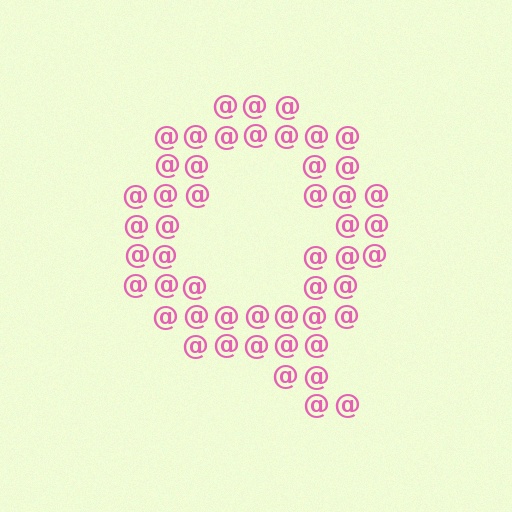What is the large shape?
The large shape is the letter Q.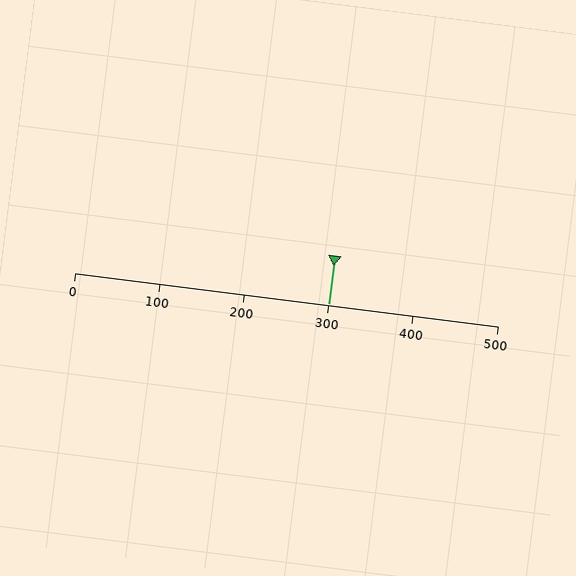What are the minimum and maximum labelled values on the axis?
The axis runs from 0 to 500.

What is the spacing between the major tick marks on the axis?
The major ticks are spaced 100 apart.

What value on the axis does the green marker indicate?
The marker indicates approximately 300.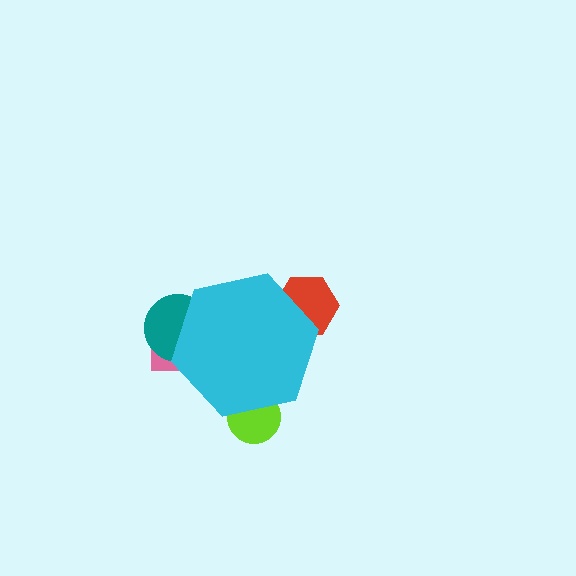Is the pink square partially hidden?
Yes, the pink square is partially hidden behind the cyan hexagon.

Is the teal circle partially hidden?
Yes, the teal circle is partially hidden behind the cyan hexagon.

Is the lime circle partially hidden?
Yes, the lime circle is partially hidden behind the cyan hexagon.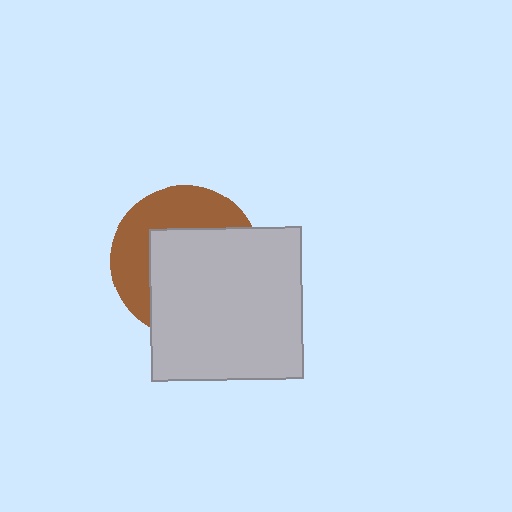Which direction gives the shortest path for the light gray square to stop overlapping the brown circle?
Moving toward the lower-right gives the shortest separation.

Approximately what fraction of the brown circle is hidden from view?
Roughly 59% of the brown circle is hidden behind the light gray square.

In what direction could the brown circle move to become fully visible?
The brown circle could move toward the upper-left. That would shift it out from behind the light gray square entirely.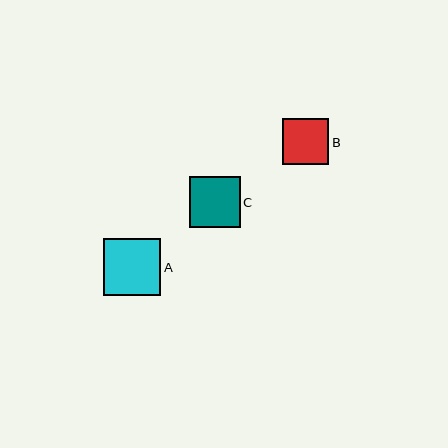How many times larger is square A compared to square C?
Square A is approximately 1.1 times the size of square C.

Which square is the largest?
Square A is the largest with a size of approximately 58 pixels.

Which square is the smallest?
Square B is the smallest with a size of approximately 46 pixels.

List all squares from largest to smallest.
From largest to smallest: A, C, B.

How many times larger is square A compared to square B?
Square A is approximately 1.3 times the size of square B.